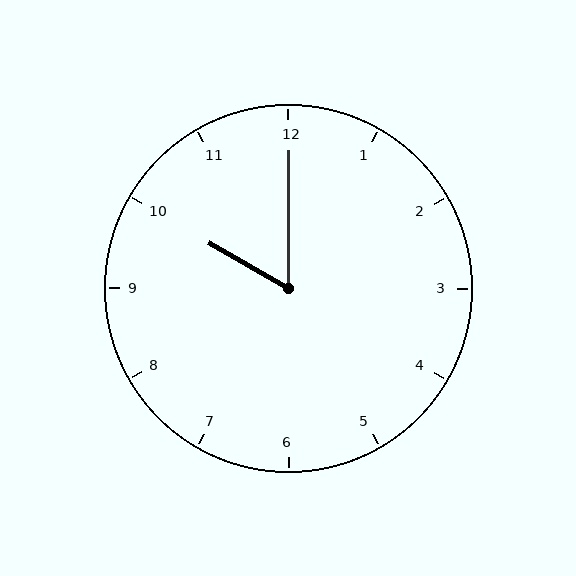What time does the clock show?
10:00.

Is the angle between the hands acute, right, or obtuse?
It is acute.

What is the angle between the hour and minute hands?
Approximately 60 degrees.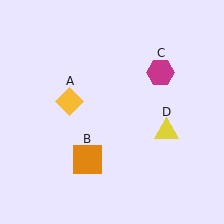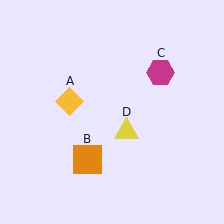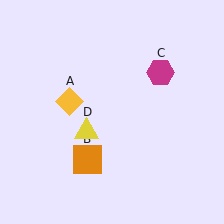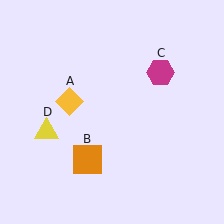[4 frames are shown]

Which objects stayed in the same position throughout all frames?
Yellow diamond (object A) and orange square (object B) and magenta hexagon (object C) remained stationary.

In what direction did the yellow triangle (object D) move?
The yellow triangle (object D) moved left.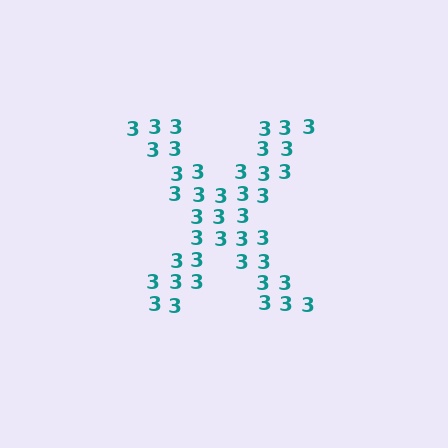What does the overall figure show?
The overall figure shows the letter X.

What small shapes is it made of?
It is made of small digit 3's.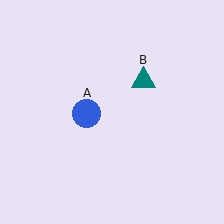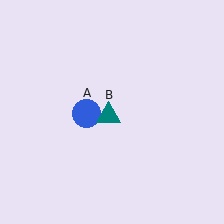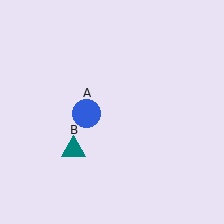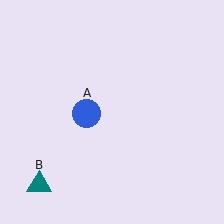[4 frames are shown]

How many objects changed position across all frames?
1 object changed position: teal triangle (object B).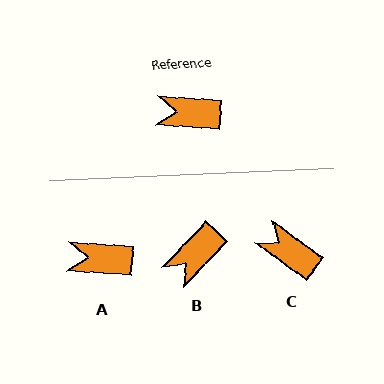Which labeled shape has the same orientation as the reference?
A.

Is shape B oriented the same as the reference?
No, it is off by about 51 degrees.